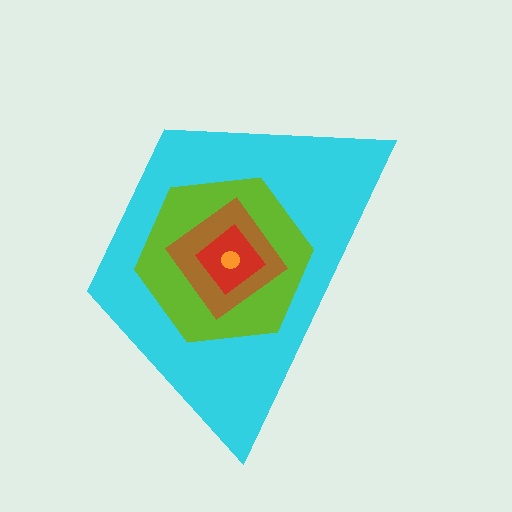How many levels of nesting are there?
5.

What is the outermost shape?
The cyan trapezoid.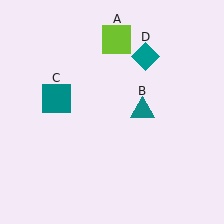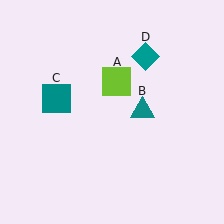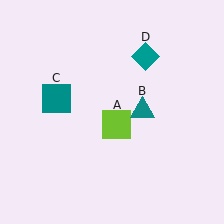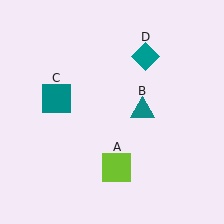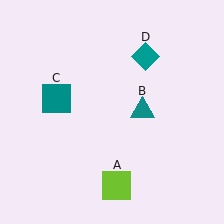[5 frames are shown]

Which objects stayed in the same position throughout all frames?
Teal triangle (object B) and teal square (object C) and teal diamond (object D) remained stationary.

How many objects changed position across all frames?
1 object changed position: lime square (object A).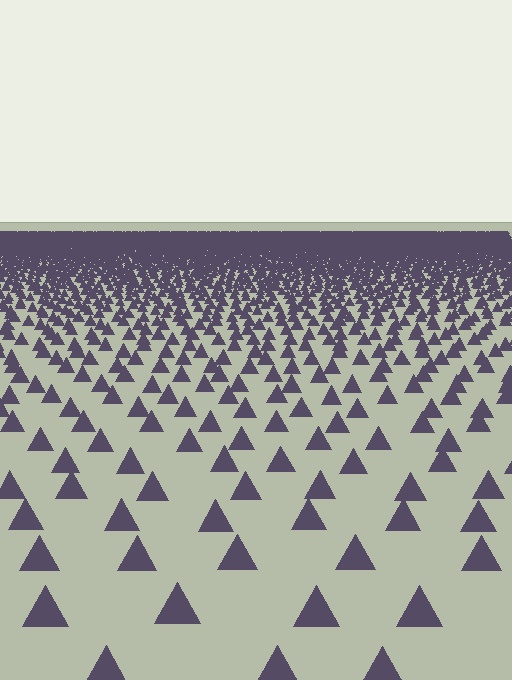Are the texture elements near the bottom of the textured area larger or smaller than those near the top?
Larger. Near the bottom, elements are closer to the viewer and appear at a bigger on-screen size.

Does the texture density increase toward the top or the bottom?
Density increases toward the top.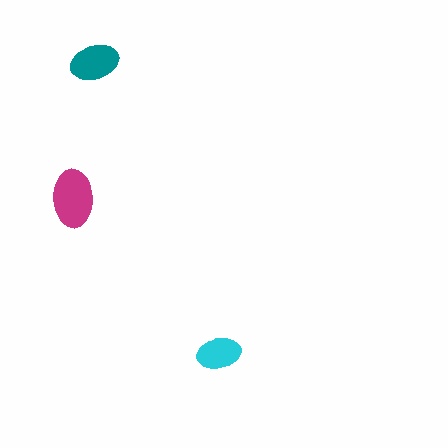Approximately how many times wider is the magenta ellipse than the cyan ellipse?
About 1.5 times wider.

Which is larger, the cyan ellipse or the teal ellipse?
The teal one.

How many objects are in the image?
There are 3 objects in the image.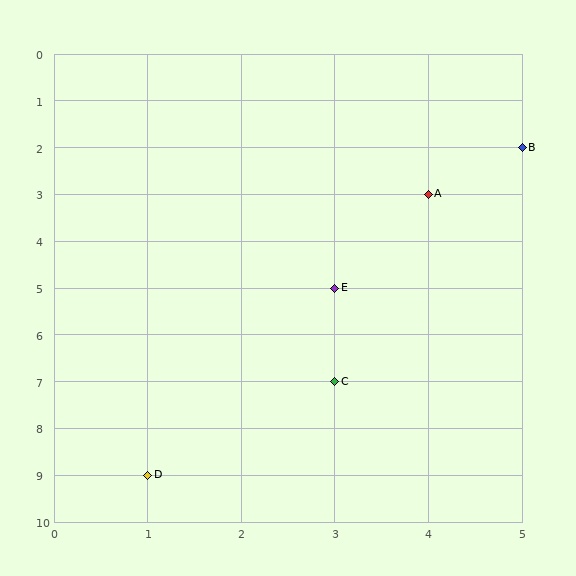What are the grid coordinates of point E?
Point E is at grid coordinates (3, 5).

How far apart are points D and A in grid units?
Points D and A are 3 columns and 6 rows apart (about 6.7 grid units diagonally).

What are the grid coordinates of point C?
Point C is at grid coordinates (3, 7).